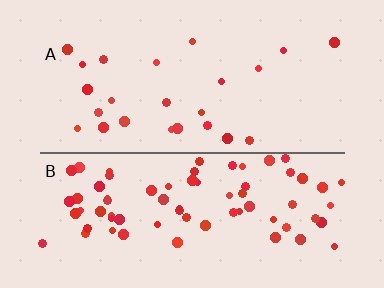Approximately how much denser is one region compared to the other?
Approximately 3.1× — region B over region A.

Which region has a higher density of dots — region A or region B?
B (the bottom).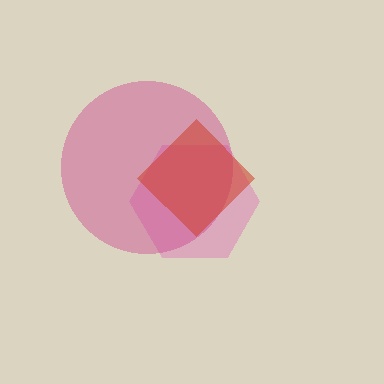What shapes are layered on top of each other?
The layered shapes are: a pink hexagon, a magenta circle, a red diamond.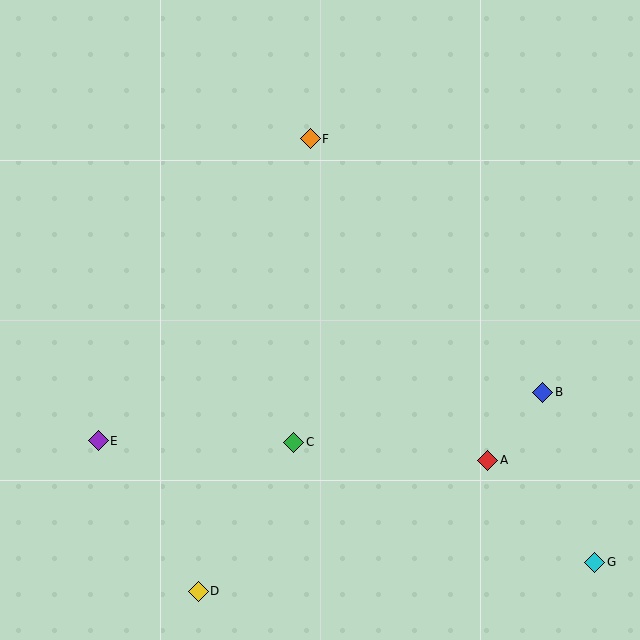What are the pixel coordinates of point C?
Point C is at (294, 442).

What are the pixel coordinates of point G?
Point G is at (595, 562).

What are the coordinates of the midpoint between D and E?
The midpoint between D and E is at (148, 516).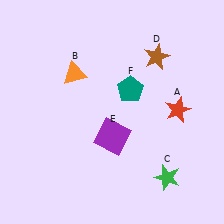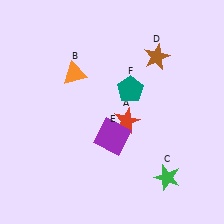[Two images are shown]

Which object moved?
The red star (A) moved left.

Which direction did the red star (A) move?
The red star (A) moved left.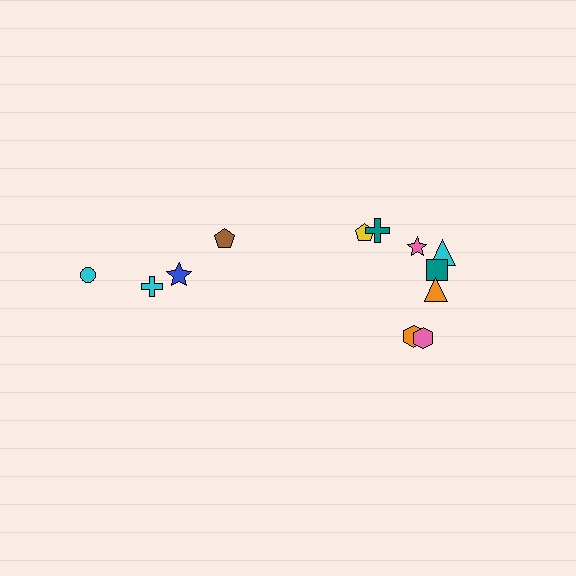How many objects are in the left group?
There are 4 objects.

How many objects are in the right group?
There are 8 objects.